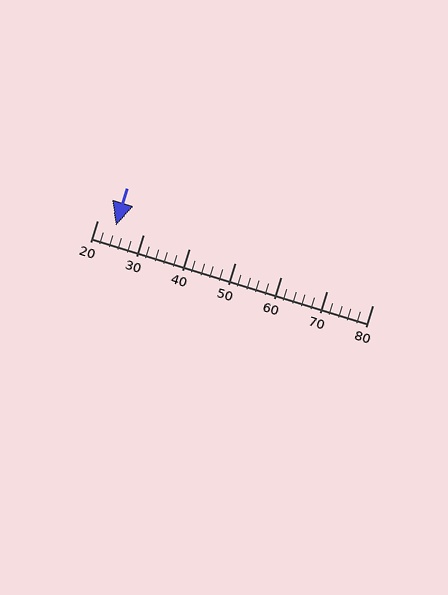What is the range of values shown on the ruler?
The ruler shows values from 20 to 80.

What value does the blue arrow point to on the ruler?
The blue arrow points to approximately 24.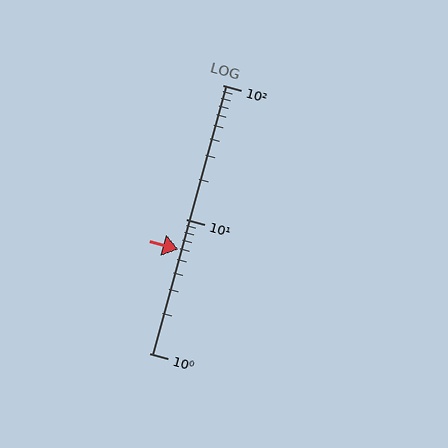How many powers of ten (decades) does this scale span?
The scale spans 2 decades, from 1 to 100.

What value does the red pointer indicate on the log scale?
The pointer indicates approximately 5.9.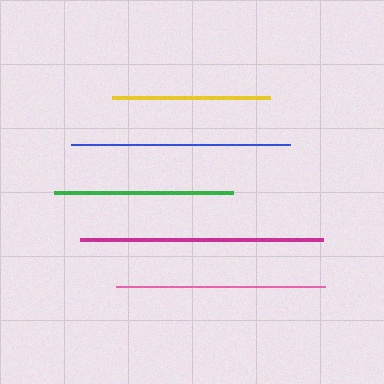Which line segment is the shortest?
The yellow line is the shortest at approximately 157 pixels.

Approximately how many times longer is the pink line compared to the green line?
The pink line is approximately 1.2 times the length of the green line.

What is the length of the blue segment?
The blue segment is approximately 219 pixels long.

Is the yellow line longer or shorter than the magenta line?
The magenta line is longer than the yellow line.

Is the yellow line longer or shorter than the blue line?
The blue line is longer than the yellow line.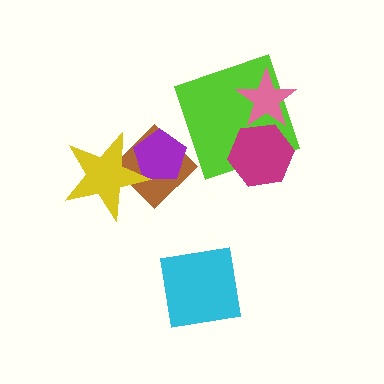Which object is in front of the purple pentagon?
The yellow star is in front of the purple pentagon.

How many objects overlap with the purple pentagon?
2 objects overlap with the purple pentagon.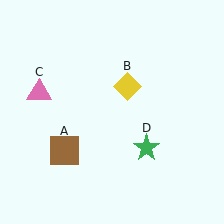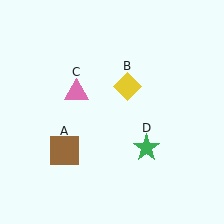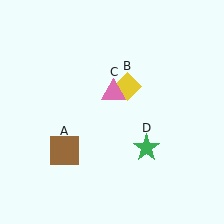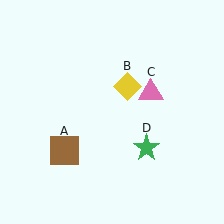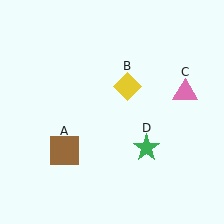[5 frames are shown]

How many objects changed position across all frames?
1 object changed position: pink triangle (object C).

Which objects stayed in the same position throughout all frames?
Brown square (object A) and yellow diamond (object B) and green star (object D) remained stationary.